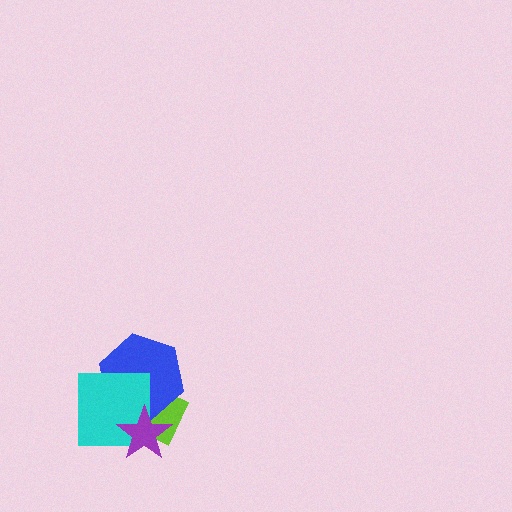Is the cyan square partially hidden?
Yes, it is partially covered by another shape.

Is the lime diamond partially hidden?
Yes, it is partially covered by another shape.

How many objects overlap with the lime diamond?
3 objects overlap with the lime diamond.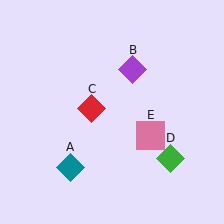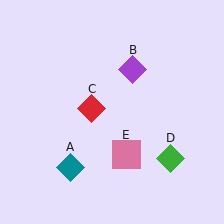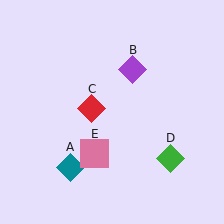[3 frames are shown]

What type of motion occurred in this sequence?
The pink square (object E) rotated clockwise around the center of the scene.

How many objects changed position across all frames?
1 object changed position: pink square (object E).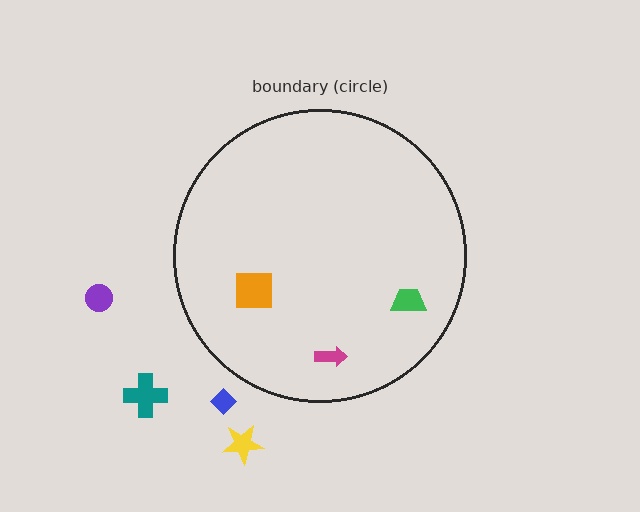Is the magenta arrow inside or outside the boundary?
Inside.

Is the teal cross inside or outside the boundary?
Outside.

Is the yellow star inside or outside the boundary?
Outside.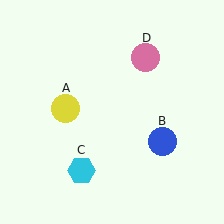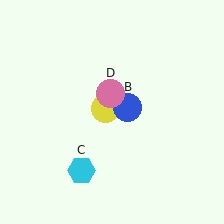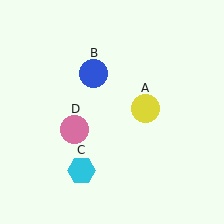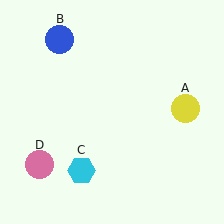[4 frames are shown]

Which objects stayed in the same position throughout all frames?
Cyan hexagon (object C) remained stationary.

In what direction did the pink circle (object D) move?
The pink circle (object D) moved down and to the left.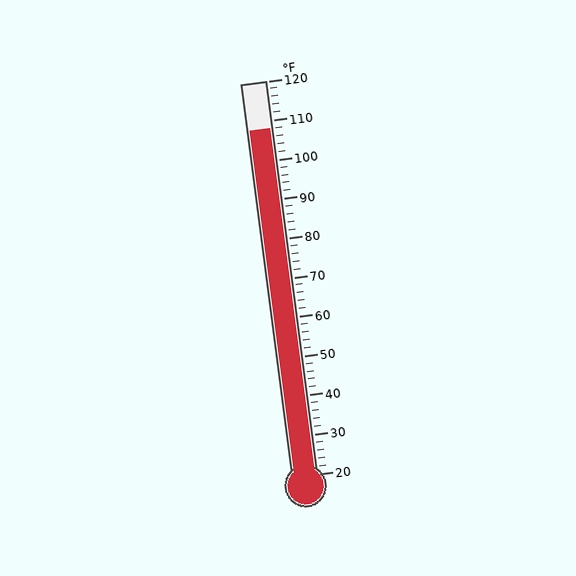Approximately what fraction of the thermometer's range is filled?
The thermometer is filled to approximately 90% of its range.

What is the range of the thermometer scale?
The thermometer scale ranges from 20°F to 120°F.